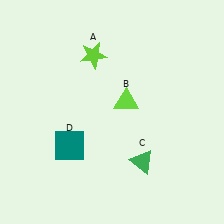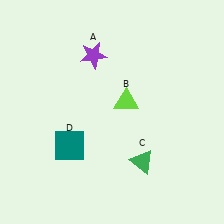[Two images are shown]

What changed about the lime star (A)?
In Image 1, A is lime. In Image 2, it changed to purple.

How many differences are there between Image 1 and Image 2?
There is 1 difference between the two images.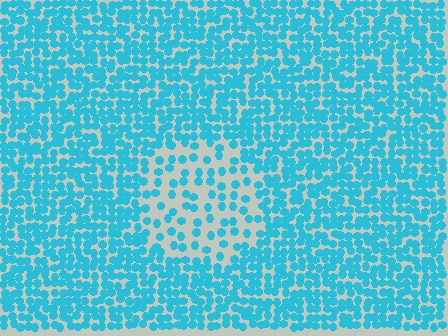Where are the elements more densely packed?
The elements are more densely packed outside the circle boundary.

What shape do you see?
I see a circle.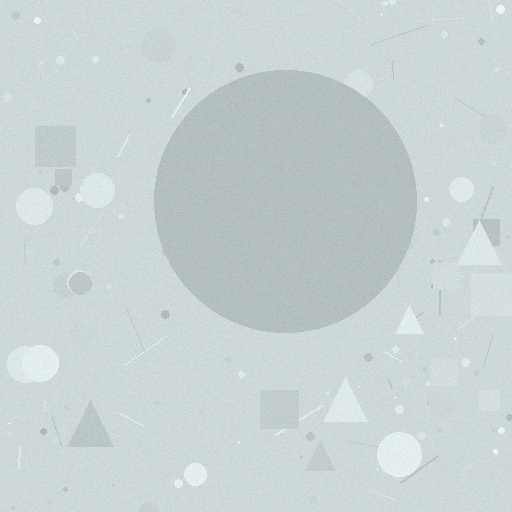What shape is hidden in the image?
A circle is hidden in the image.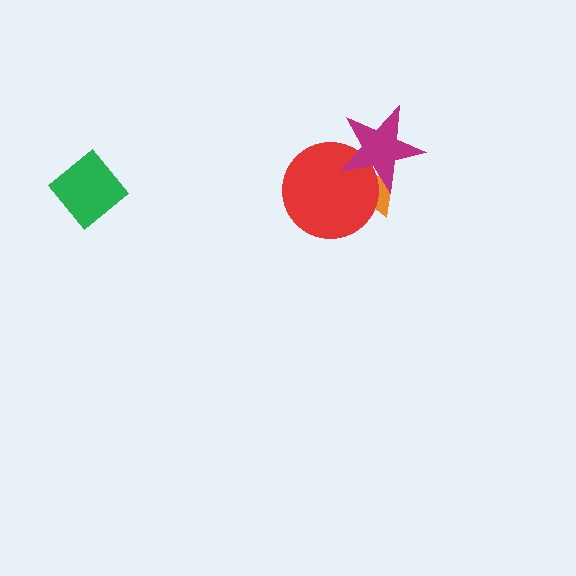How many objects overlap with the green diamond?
0 objects overlap with the green diamond.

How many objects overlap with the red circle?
2 objects overlap with the red circle.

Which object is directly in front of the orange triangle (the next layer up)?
The red circle is directly in front of the orange triangle.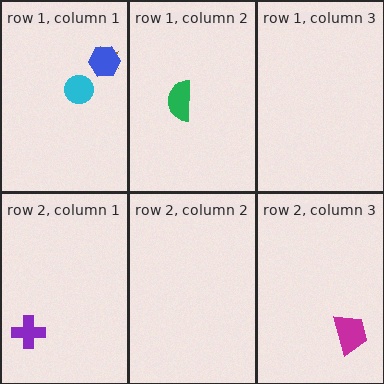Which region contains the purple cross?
The row 2, column 1 region.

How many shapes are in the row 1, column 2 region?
1.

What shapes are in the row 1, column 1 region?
The brown star, the blue hexagon, the cyan circle.